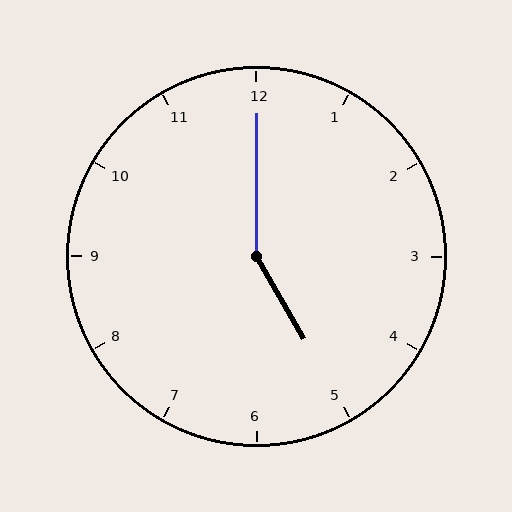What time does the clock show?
5:00.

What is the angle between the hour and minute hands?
Approximately 150 degrees.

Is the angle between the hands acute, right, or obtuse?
It is obtuse.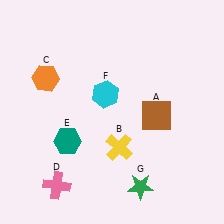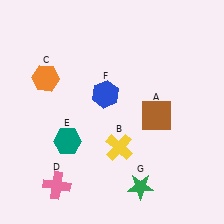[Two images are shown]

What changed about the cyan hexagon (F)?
In Image 1, F is cyan. In Image 2, it changed to blue.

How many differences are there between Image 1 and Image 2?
There is 1 difference between the two images.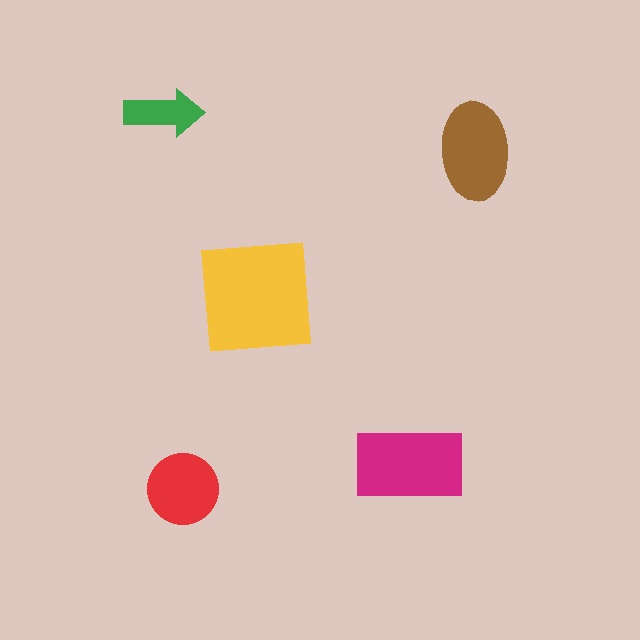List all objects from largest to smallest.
The yellow square, the magenta rectangle, the brown ellipse, the red circle, the green arrow.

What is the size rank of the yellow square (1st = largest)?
1st.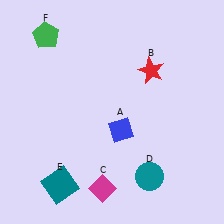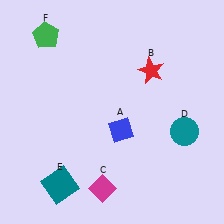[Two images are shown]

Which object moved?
The teal circle (D) moved up.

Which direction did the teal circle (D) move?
The teal circle (D) moved up.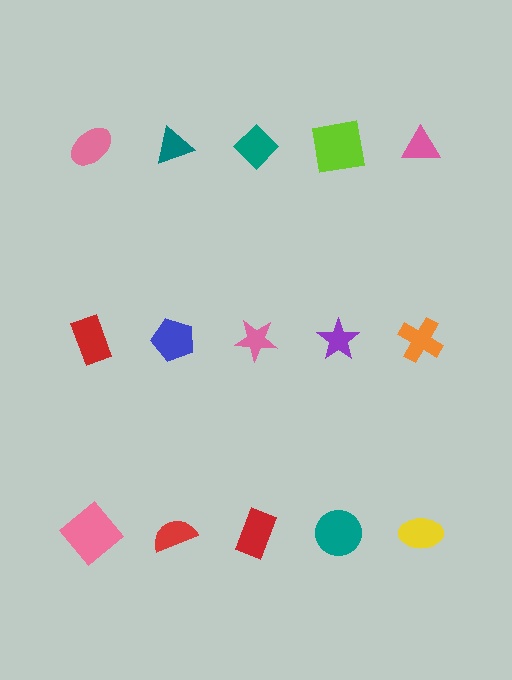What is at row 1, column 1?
A pink ellipse.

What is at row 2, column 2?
A blue pentagon.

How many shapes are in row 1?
5 shapes.